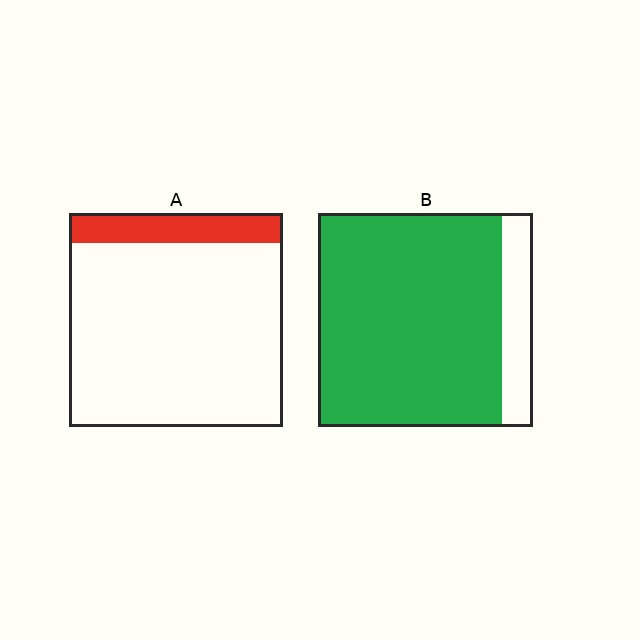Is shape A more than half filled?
No.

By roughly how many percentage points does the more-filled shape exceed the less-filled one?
By roughly 70 percentage points (B over A).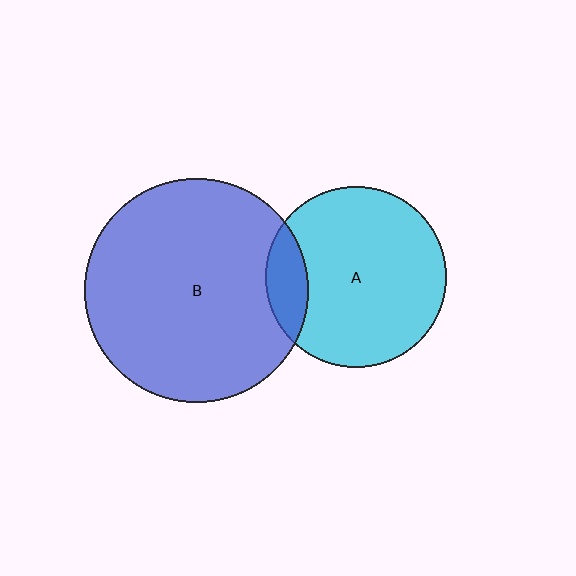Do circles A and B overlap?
Yes.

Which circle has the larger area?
Circle B (blue).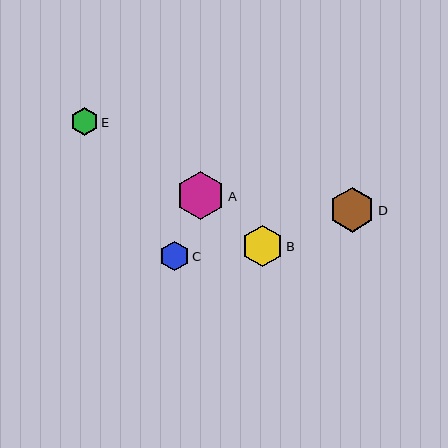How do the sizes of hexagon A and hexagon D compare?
Hexagon A and hexagon D are approximately the same size.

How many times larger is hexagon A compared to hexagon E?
Hexagon A is approximately 1.8 times the size of hexagon E.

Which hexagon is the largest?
Hexagon A is the largest with a size of approximately 49 pixels.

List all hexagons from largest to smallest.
From largest to smallest: A, D, B, C, E.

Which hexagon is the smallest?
Hexagon E is the smallest with a size of approximately 27 pixels.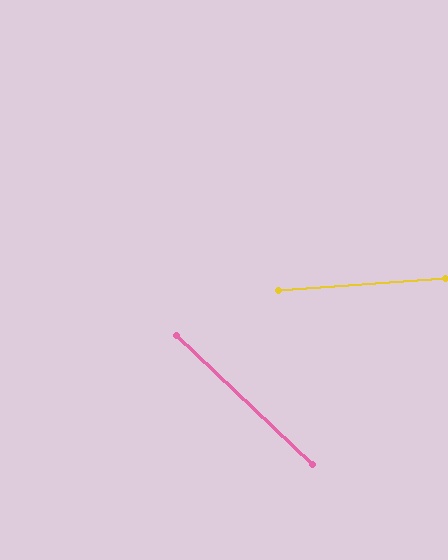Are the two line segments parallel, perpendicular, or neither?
Neither parallel nor perpendicular — they differ by about 48°.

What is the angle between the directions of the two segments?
Approximately 48 degrees.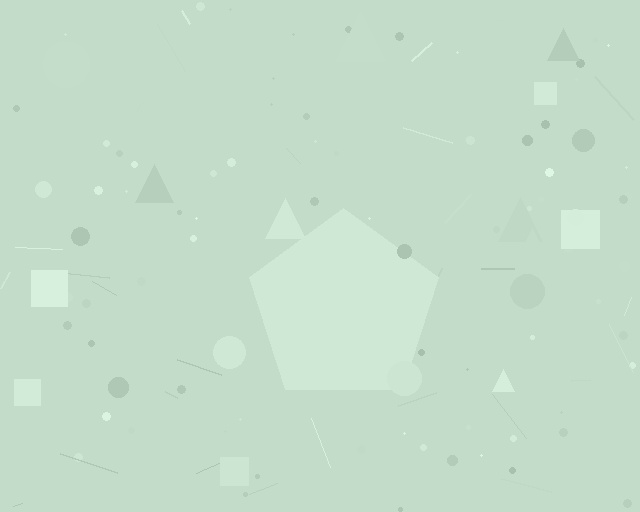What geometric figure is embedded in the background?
A pentagon is embedded in the background.